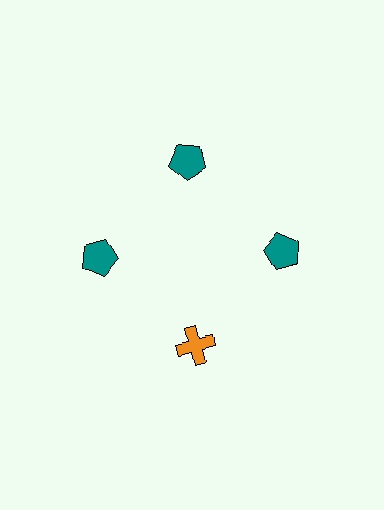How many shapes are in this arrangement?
There are 4 shapes arranged in a ring pattern.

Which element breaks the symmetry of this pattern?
The orange cross at roughly the 6 o'clock position breaks the symmetry. All other shapes are teal pentagons.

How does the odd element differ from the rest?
It differs in both color (orange instead of teal) and shape (cross instead of pentagon).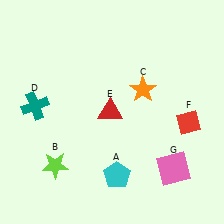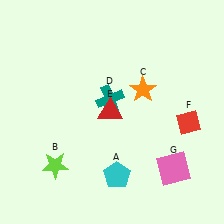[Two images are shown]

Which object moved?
The teal cross (D) moved right.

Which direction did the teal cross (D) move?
The teal cross (D) moved right.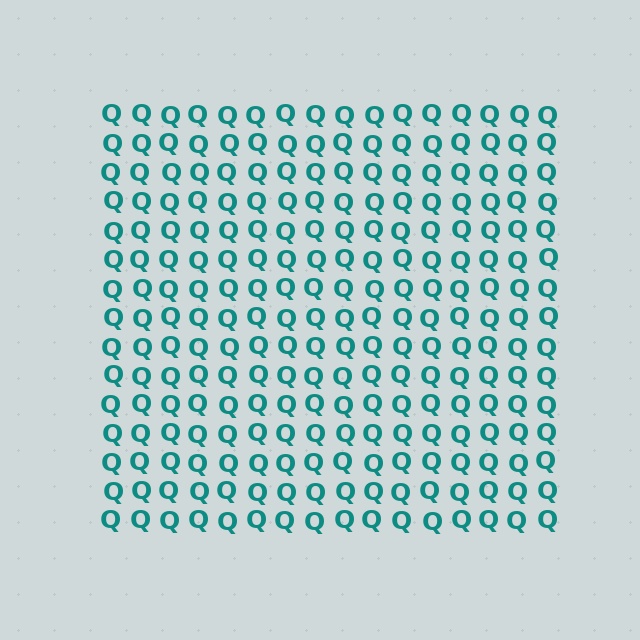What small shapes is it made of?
It is made of small letter Q's.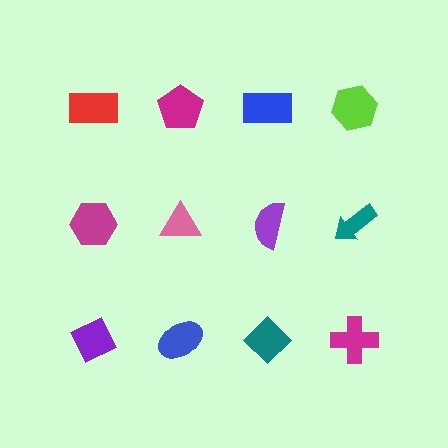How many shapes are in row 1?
4 shapes.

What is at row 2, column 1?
A magenta hexagon.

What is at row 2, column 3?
A purple semicircle.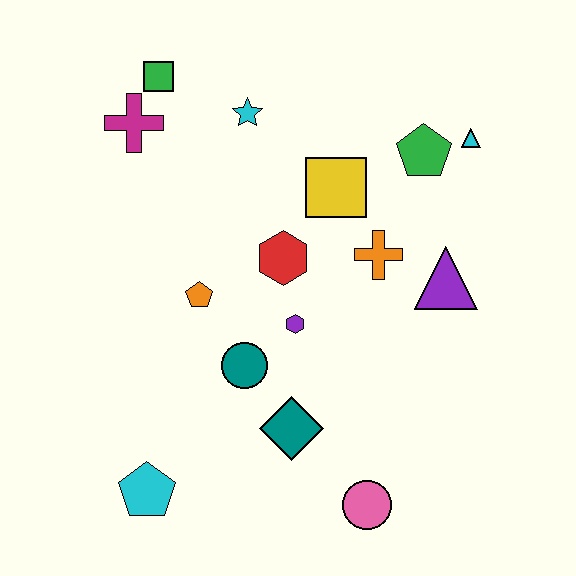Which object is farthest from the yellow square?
The cyan pentagon is farthest from the yellow square.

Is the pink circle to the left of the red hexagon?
No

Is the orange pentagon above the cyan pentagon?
Yes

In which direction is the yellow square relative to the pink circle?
The yellow square is above the pink circle.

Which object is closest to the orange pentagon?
The teal circle is closest to the orange pentagon.